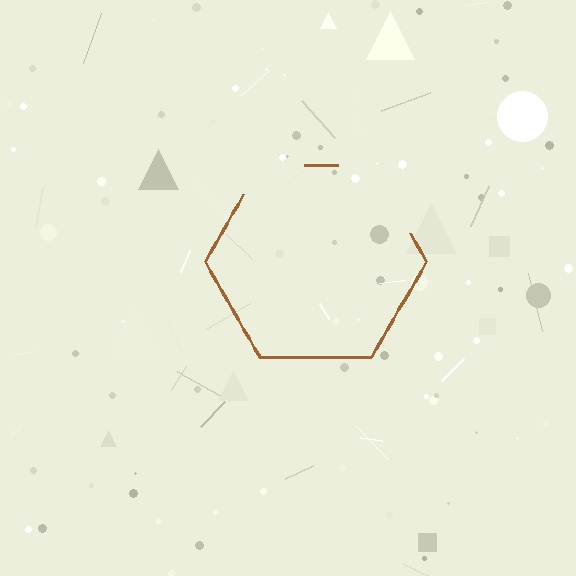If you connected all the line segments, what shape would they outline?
They would outline a hexagon.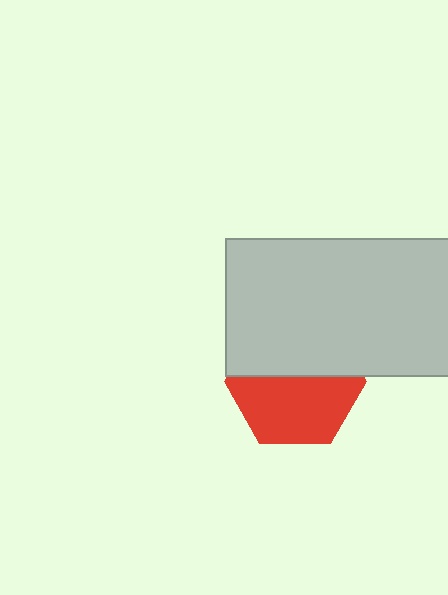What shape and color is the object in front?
The object in front is a light gray rectangle.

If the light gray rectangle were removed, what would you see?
You would see the complete red hexagon.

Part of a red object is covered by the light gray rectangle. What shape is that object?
It is a hexagon.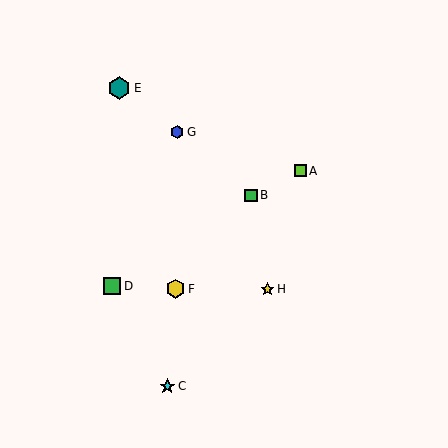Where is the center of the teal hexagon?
The center of the teal hexagon is at (119, 88).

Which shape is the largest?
The teal hexagon (labeled E) is the largest.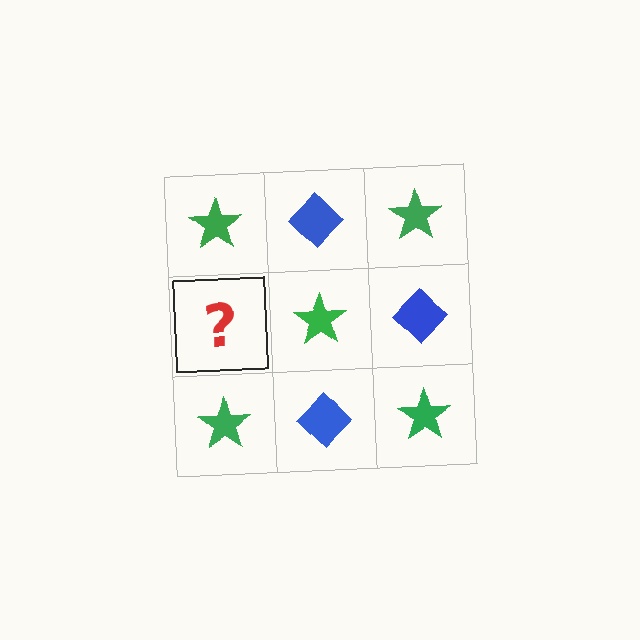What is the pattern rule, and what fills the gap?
The rule is that it alternates green star and blue diamond in a checkerboard pattern. The gap should be filled with a blue diamond.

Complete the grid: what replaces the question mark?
The question mark should be replaced with a blue diamond.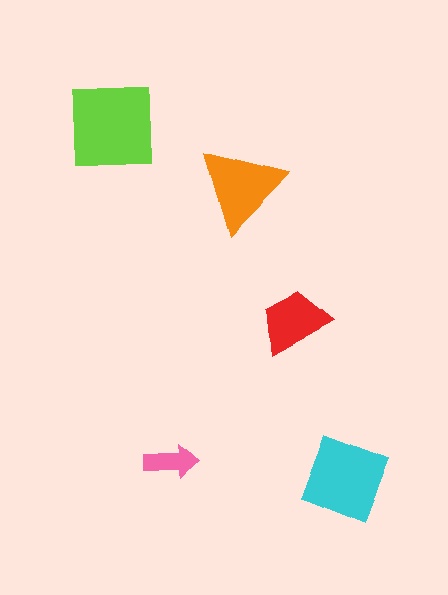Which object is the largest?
The lime square.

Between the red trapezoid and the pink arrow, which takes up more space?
The red trapezoid.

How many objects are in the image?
There are 5 objects in the image.